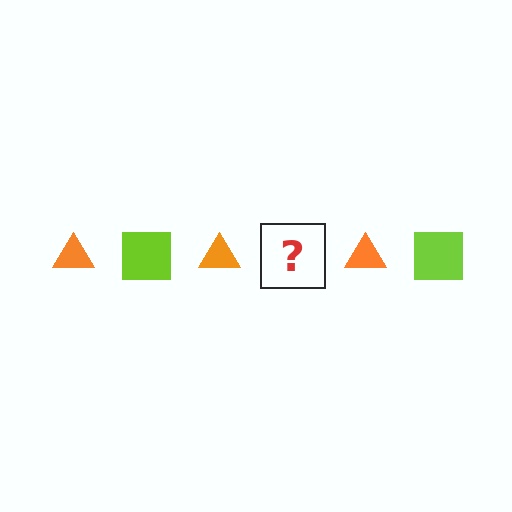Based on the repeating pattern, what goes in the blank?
The blank should be a lime square.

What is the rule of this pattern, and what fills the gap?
The rule is that the pattern alternates between orange triangle and lime square. The gap should be filled with a lime square.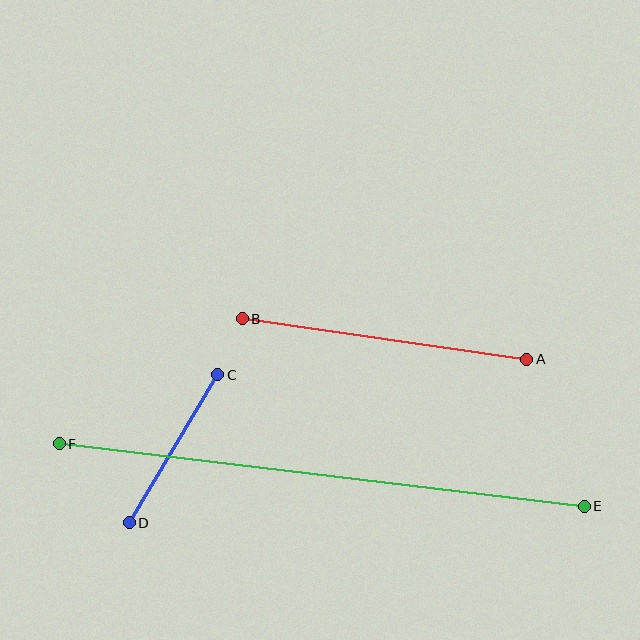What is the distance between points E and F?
The distance is approximately 529 pixels.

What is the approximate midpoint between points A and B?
The midpoint is at approximately (385, 339) pixels.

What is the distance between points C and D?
The distance is approximately 173 pixels.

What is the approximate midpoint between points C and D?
The midpoint is at approximately (173, 449) pixels.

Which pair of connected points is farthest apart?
Points E and F are farthest apart.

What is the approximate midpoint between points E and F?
The midpoint is at approximately (322, 475) pixels.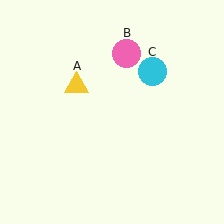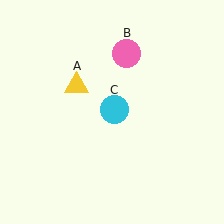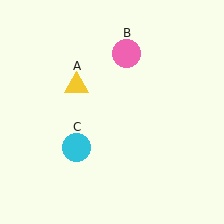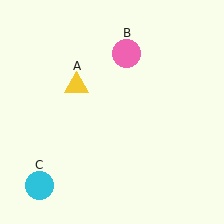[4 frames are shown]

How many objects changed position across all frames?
1 object changed position: cyan circle (object C).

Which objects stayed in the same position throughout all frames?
Yellow triangle (object A) and pink circle (object B) remained stationary.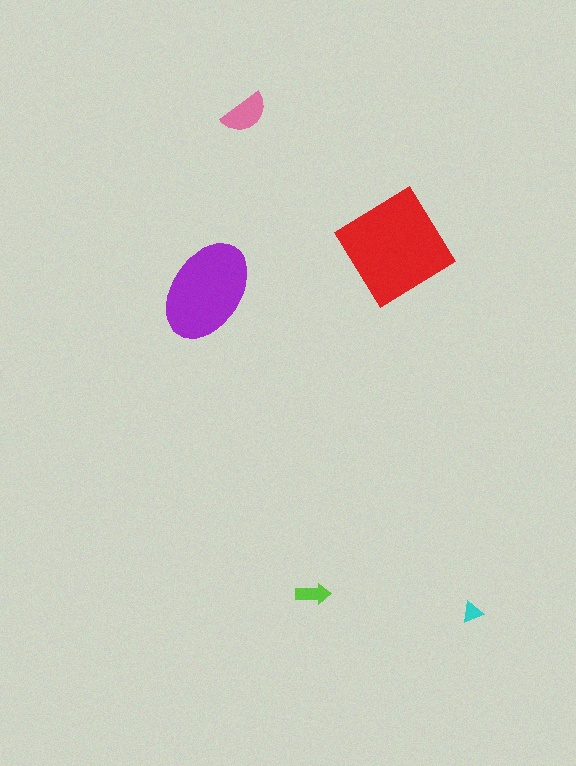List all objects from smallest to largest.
The cyan triangle, the lime arrow, the pink semicircle, the purple ellipse, the red diamond.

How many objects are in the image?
There are 5 objects in the image.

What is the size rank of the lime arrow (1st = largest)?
4th.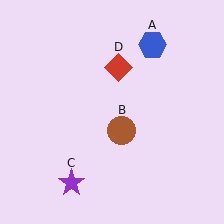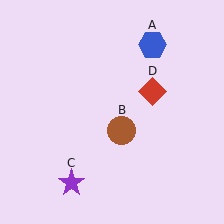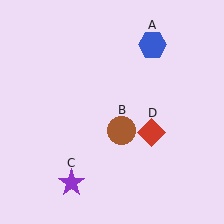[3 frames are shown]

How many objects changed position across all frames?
1 object changed position: red diamond (object D).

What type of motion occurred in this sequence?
The red diamond (object D) rotated clockwise around the center of the scene.